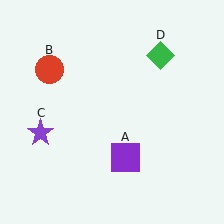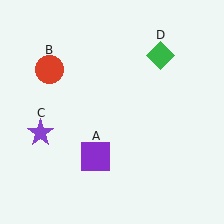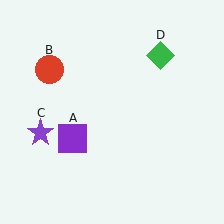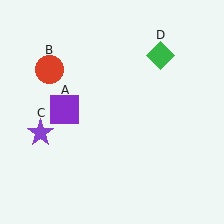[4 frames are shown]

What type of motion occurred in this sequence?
The purple square (object A) rotated clockwise around the center of the scene.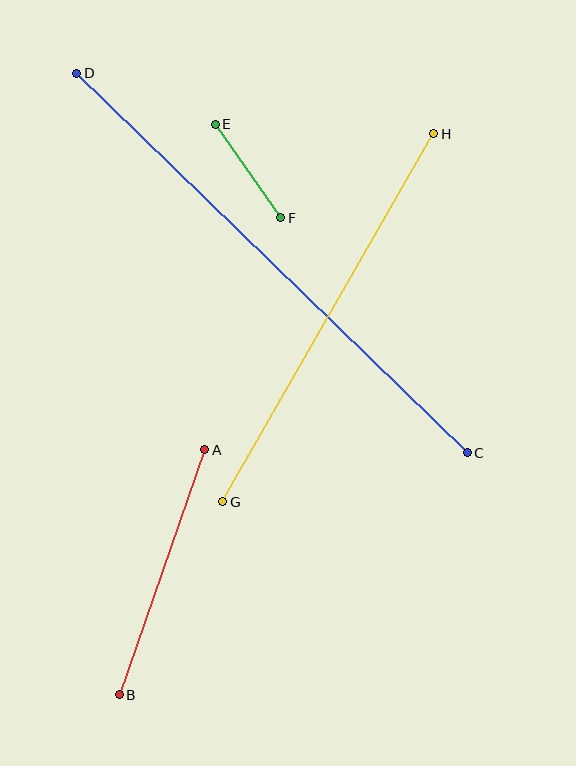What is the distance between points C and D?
The distance is approximately 544 pixels.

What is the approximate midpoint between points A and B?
The midpoint is at approximately (162, 572) pixels.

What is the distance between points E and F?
The distance is approximately 114 pixels.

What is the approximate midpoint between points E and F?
The midpoint is at approximately (248, 171) pixels.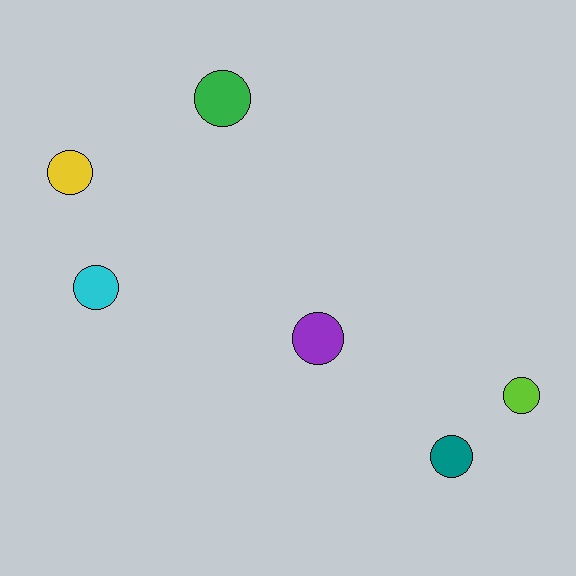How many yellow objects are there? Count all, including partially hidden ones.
There is 1 yellow object.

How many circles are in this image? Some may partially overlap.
There are 6 circles.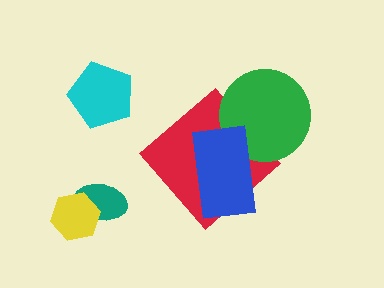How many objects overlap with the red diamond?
2 objects overlap with the red diamond.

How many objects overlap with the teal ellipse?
1 object overlaps with the teal ellipse.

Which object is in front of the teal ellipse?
The yellow hexagon is in front of the teal ellipse.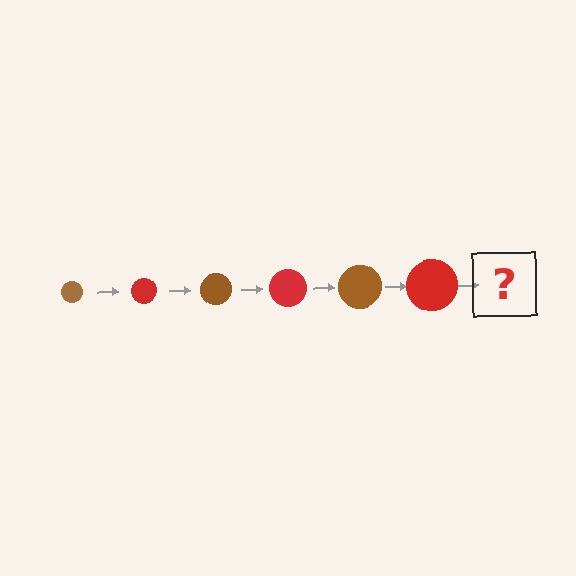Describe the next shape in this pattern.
It should be a brown circle, larger than the previous one.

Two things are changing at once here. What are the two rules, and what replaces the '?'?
The two rules are that the circle grows larger each step and the color cycles through brown and red. The '?' should be a brown circle, larger than the previous one.